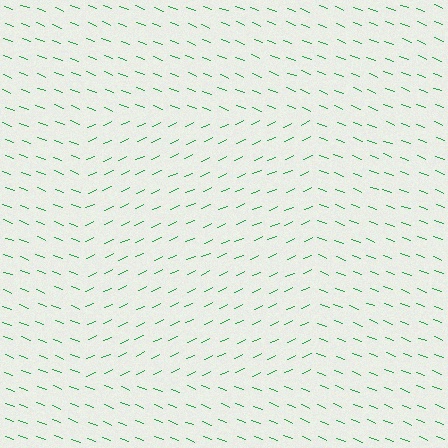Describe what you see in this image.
The image is filled with small green line segments. A rectangle region in the image has lines oriented differently from the surrounding lines, creating a visible texture boundary.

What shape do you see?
I see a rectangle.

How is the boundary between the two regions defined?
The boundary is defined purely by a change in line orientation (approximately 45 degrees difference). All lines are the same color and thickness.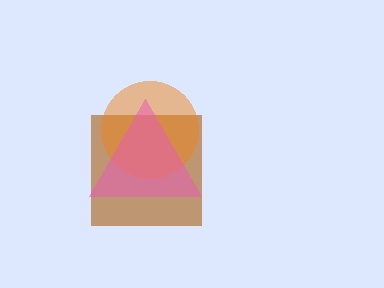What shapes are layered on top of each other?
The layered shapes are: a brown square, an orange circle, a pink triangle.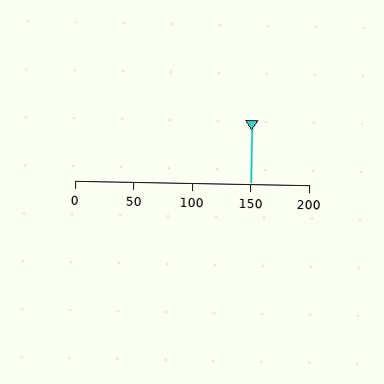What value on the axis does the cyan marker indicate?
The marker indicates approximately 150.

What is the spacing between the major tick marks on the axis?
The major ticks are spaced 50 apart.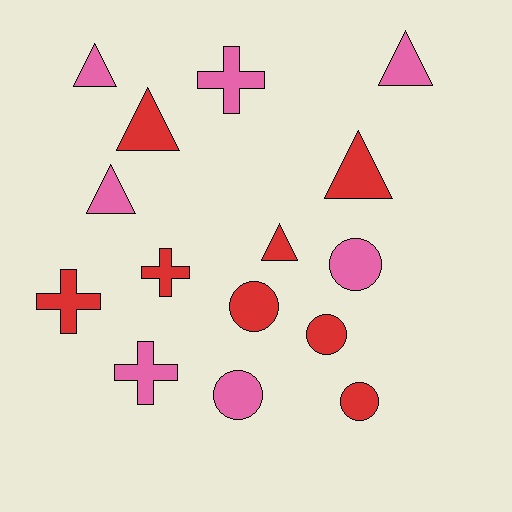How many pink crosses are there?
There are 2 pink crosses.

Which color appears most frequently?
Red, with 8 objects.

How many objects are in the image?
There are 15 objects.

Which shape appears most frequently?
Triangle, with 6 objects.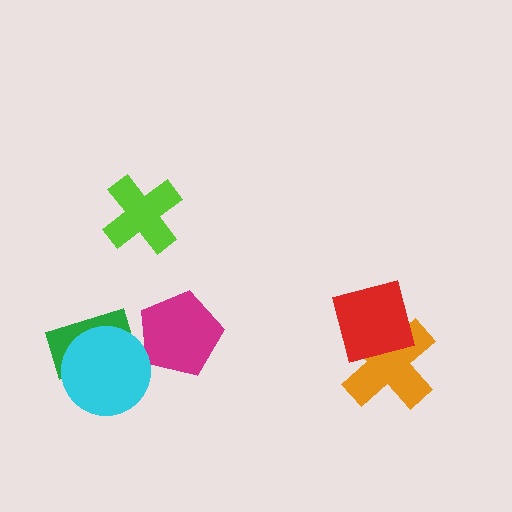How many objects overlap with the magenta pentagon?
0 objects overlap with the magenta pentagon.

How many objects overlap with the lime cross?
0 objects overlap with the lime cross.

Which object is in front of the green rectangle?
The cyan circle is in front of the green rectangle.